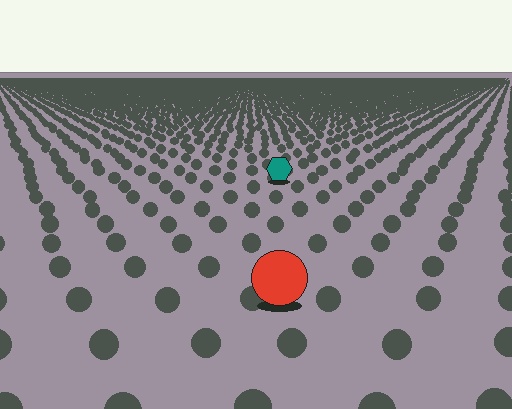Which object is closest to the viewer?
The red circle is closest. The texture marks near it are larger and more spread out.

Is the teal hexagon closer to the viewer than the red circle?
No. The red circle is closer — you can tell from the texture gradient: the ground texture is coarser near it.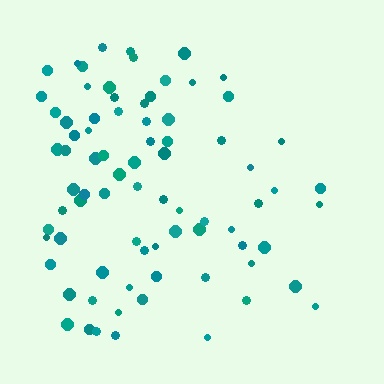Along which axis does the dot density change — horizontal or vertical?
Horizontal.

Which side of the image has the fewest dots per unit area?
The right.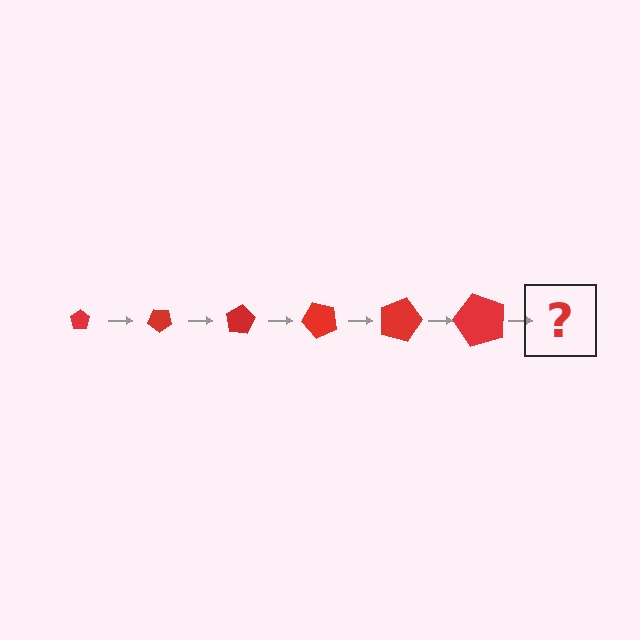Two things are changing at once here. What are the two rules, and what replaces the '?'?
The two rules are that the pentagon grows larger each step and it rotates 40 degrees each step. The '?' should be a pentagon, larger than the previous one and rotated 240 degrees from the start.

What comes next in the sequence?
The next element should be a pentagon, larger than the previous one and rotated 240 degrees from the start.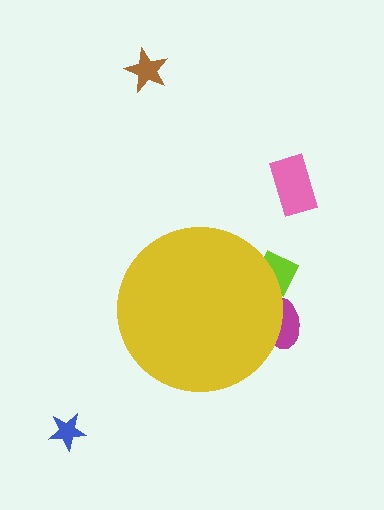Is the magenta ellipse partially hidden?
Yes, the magenta ellipse is partially hidden behind the yellow circle.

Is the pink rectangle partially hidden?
No, the pink rectangle is fully visible.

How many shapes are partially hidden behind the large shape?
2 shapes are partially hidden.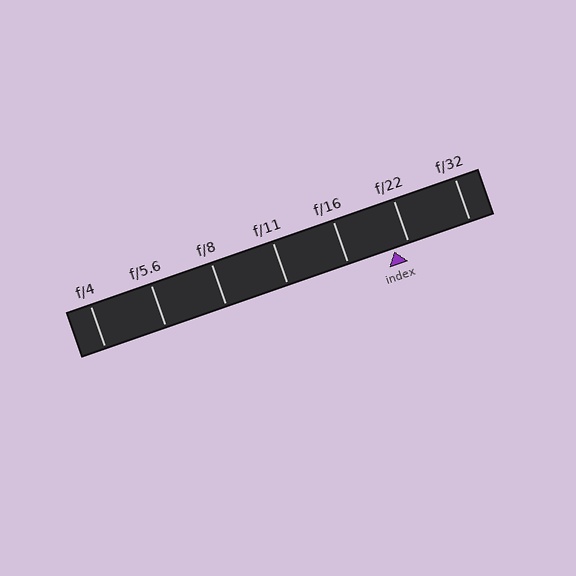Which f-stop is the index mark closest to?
The index mark is closest to f/22.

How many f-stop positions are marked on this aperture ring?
There are 7 f-stop positions marked.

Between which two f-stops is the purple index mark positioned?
The index mark is between f/16 and f/22.